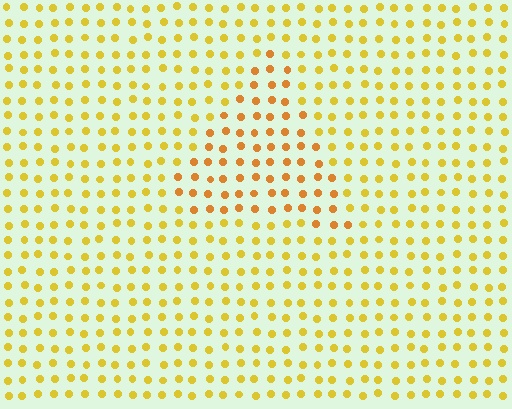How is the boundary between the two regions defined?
The boundary is defined purely by a slight shift in hue (about 23 degrees). Spacing, size, and orientation are identical on both sides.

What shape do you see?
I see a triangle.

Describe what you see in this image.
The image is filled with small yellow elements in a uniform arrangement. A triangle-shaped region is visible where the elements are tinted to a slightly different hue, forming a subtle color boundary.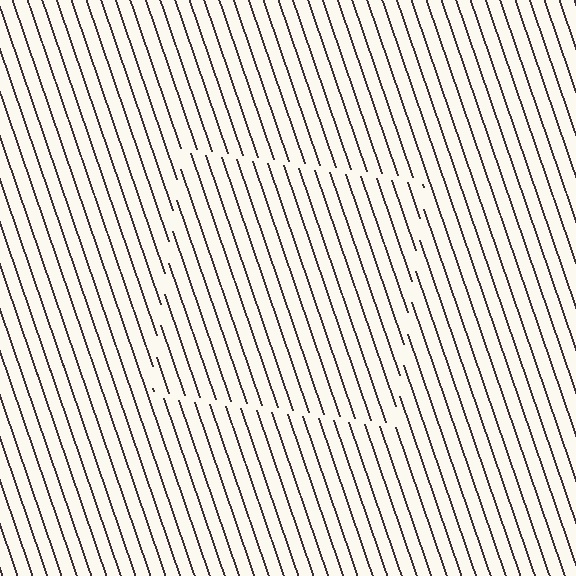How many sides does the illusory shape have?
4 sides — the line-ends trace a square.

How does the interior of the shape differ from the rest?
The interior of the shape contains the same grating, shifted by half a period — the contour is defined by the phase discontinuity where line-ends from the inner and outer gratings abut.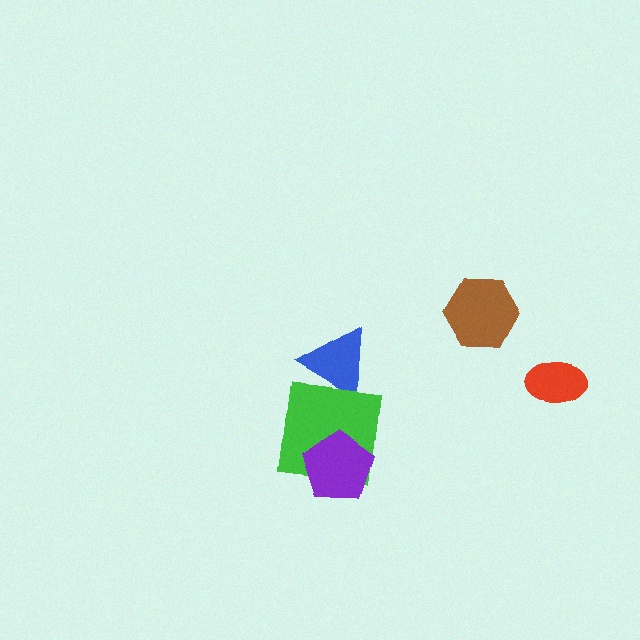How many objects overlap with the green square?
2 objects overlap with the green square.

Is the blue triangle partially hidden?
Yes, it is partially covered by another shape.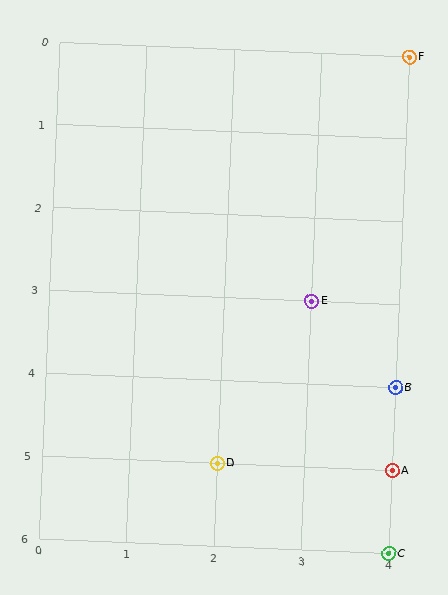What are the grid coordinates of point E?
Point E is at grid coordinates (3, 3).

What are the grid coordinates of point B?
Point B is at grid coordinates (4, 4).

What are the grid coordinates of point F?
Point F is at grid coordinates (4, 0).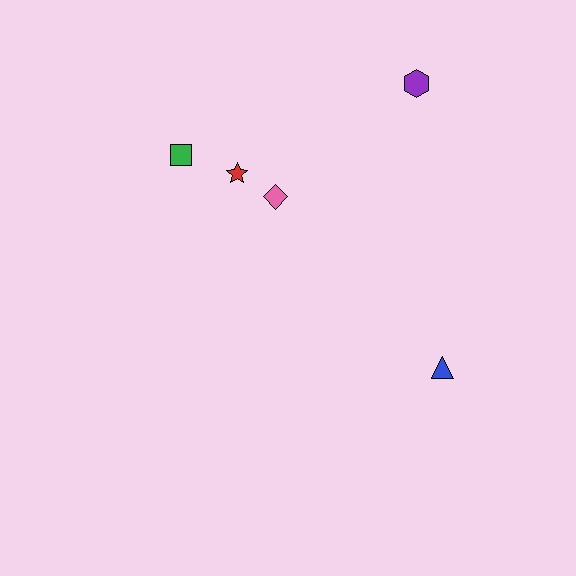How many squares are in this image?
There is 1 square.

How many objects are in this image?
There are 5 objects.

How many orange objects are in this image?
There are no orange objects.